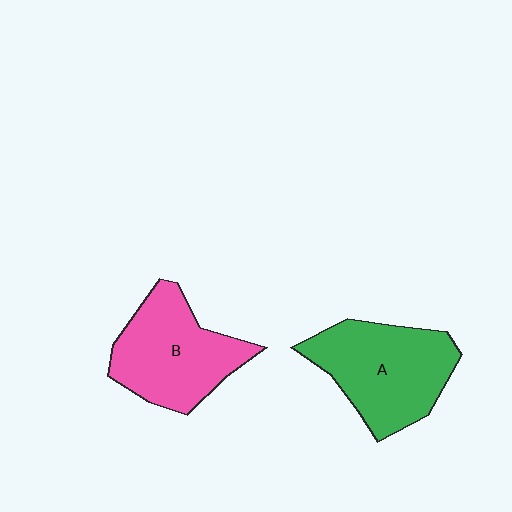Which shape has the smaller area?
Shape B (pink).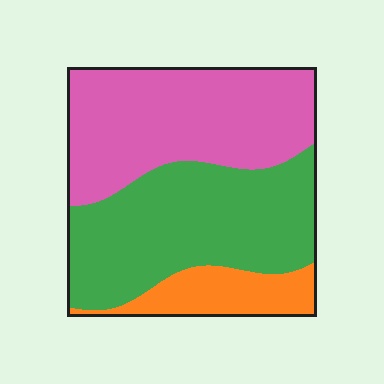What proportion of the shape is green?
Green covers roughly 45% of the shape.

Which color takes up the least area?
Orange, at roughly 15%.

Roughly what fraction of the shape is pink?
Pink takes up about two fifths (2/5) of the shape.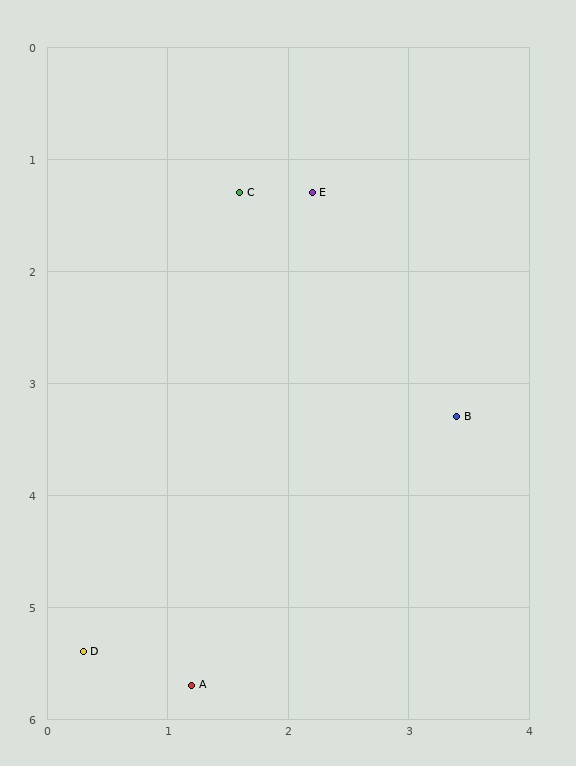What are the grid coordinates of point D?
Point D is at approximately (0.3, 5.4).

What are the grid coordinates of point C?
Point C is at approximately (1.6, 1.3).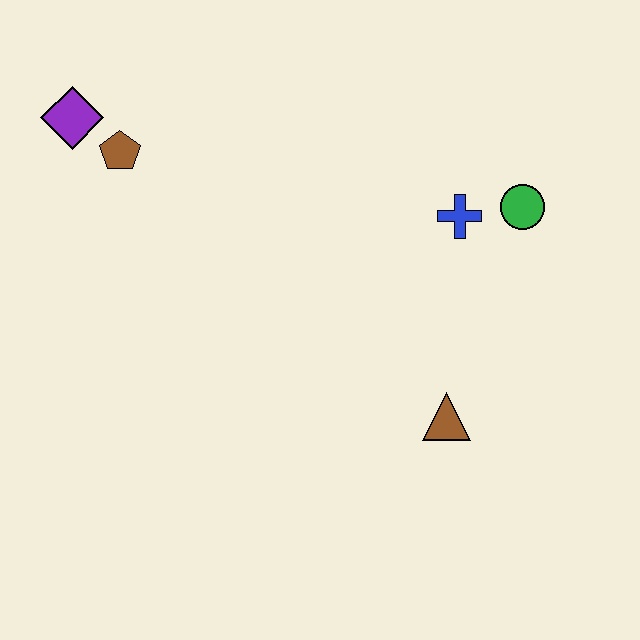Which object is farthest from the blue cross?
The purple diamond is farthest from the blue cross.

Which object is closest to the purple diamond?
The brown pentagon is closest to the purple diamond.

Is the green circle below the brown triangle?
No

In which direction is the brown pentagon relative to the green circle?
The brown pentagon is to the left of the green circle.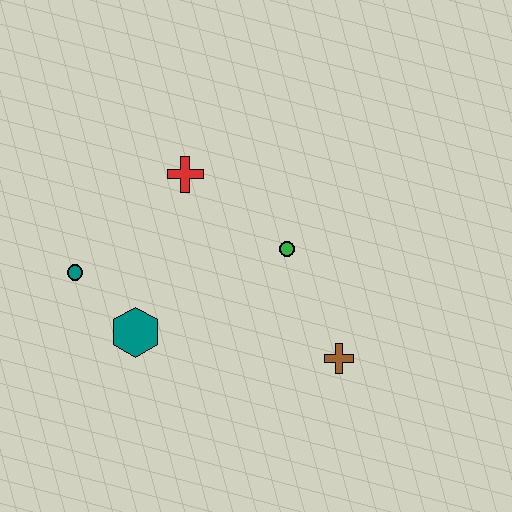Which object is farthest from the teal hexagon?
The brown cross is farthest from the teal hexagon.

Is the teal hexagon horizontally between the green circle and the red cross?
No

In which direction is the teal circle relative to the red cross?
The teal circle is to the left of the red cross.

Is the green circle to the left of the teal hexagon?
No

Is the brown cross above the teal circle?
No